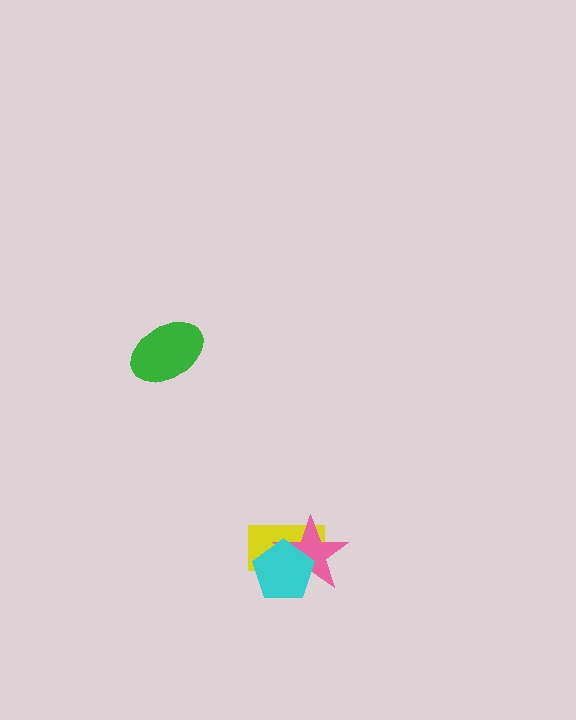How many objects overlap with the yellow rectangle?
2 objects overlap with the yellow rectangle.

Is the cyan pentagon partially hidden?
No, no other shape covers it.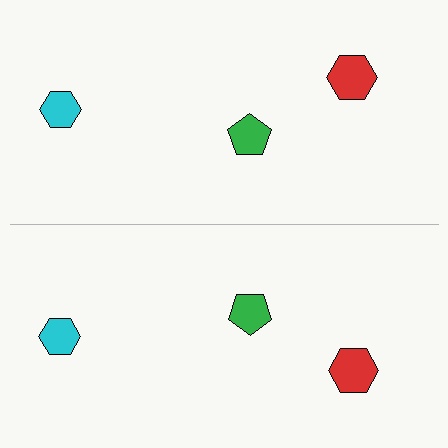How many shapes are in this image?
There are 6 shapes in this image.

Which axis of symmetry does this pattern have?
The pattern has a horizontal axis of symmetry running through the center of the image.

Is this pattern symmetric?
Yes, this pattern has bilateral (reflection) symmetry.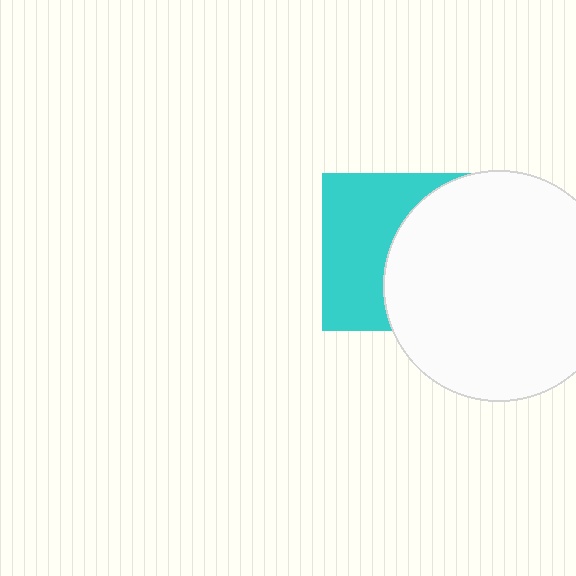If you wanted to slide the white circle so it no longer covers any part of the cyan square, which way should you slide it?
Slide it right — that is the most direct way to separate the two shapes.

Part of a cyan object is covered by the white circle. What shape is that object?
It is a square.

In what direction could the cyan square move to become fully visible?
The cyan square could move left. That would shift it out from behind the white circle entirely.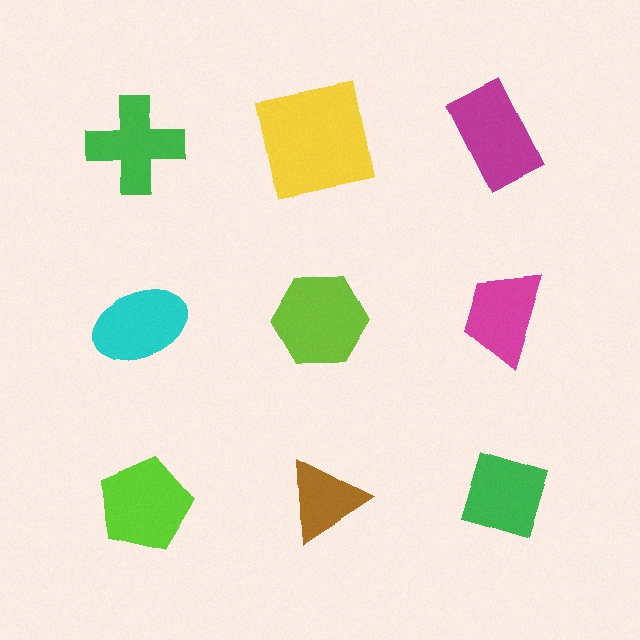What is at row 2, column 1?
A cyan ellipse.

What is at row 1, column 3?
A magenta rectangle.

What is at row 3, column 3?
A green diamond.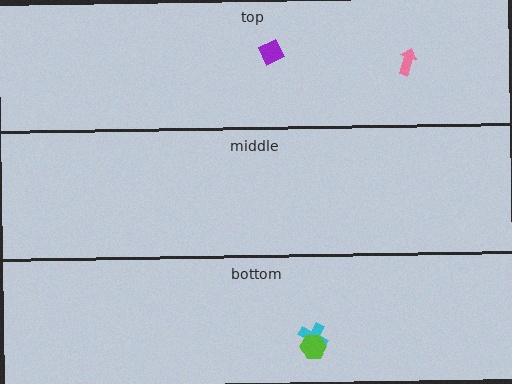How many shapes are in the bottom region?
2.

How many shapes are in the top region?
2.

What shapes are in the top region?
The pink arrow, the purple diamond.